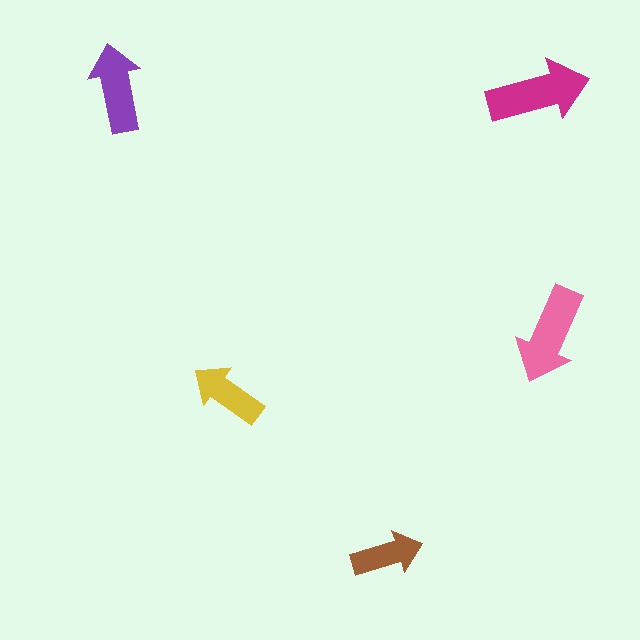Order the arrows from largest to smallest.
the magenta one, the pink one, the purple one, the yellow one, the brown one.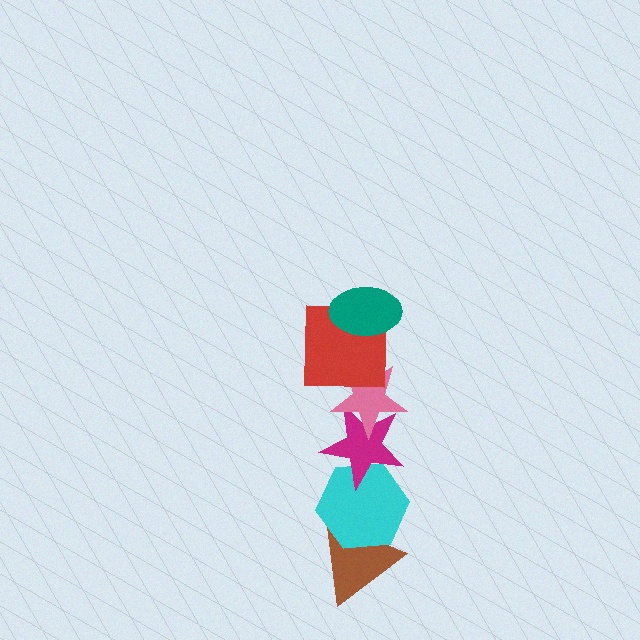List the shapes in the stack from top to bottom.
From top to bottom: the teal ellipse, the red square, the pink star, the magenta star, the cyan hexagon, the brown triangle.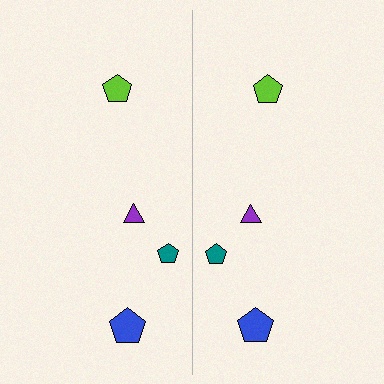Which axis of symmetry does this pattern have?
The pattern has a vertical axis of symmetry running through the center of the image.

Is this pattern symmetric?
Yes, this pattern has bilateral (reflection) symmetry.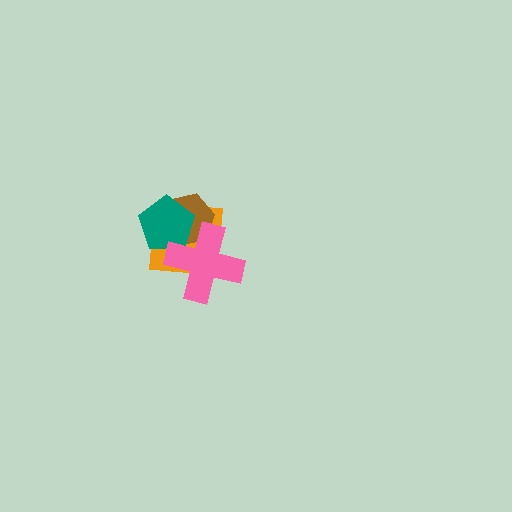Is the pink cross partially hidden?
No, no other shape covers it.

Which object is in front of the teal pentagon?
The pink cross is in front of the teal pentagon.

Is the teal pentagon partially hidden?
Yes, it is partially covered by another shape.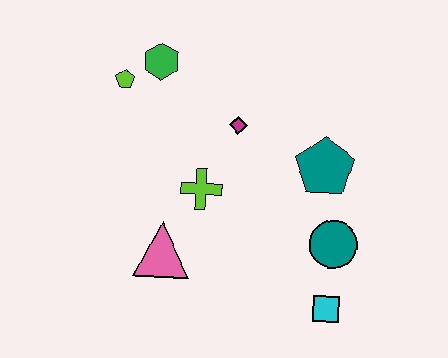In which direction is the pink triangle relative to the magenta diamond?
The pink triangle is below the magenta diamond.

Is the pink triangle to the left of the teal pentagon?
Yes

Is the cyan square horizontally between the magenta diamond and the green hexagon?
No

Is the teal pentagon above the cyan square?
Yes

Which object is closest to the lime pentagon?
The green hexagon is closest to the lime pentagon.